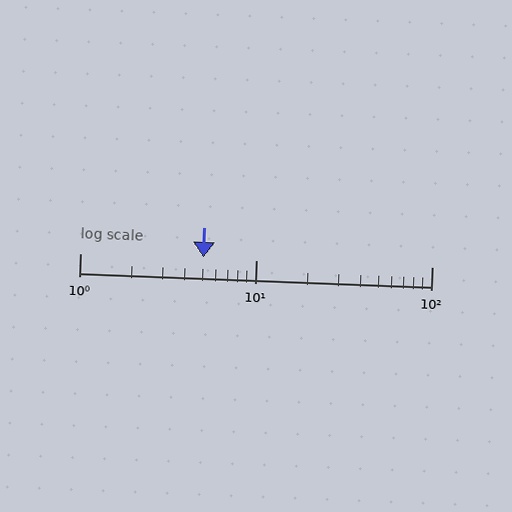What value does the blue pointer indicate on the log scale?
The pointer indicates approximately 5.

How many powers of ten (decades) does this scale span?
The scale spans 2 decades, from 1 to 100.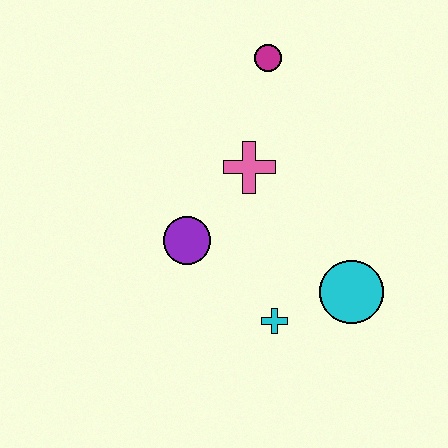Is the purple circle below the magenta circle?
Yes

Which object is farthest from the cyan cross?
The magenta circle is farthest from the cyan cross.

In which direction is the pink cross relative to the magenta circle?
The pink cross is below the magenta circle.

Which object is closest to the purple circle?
The pink cross is closest to the purple circle.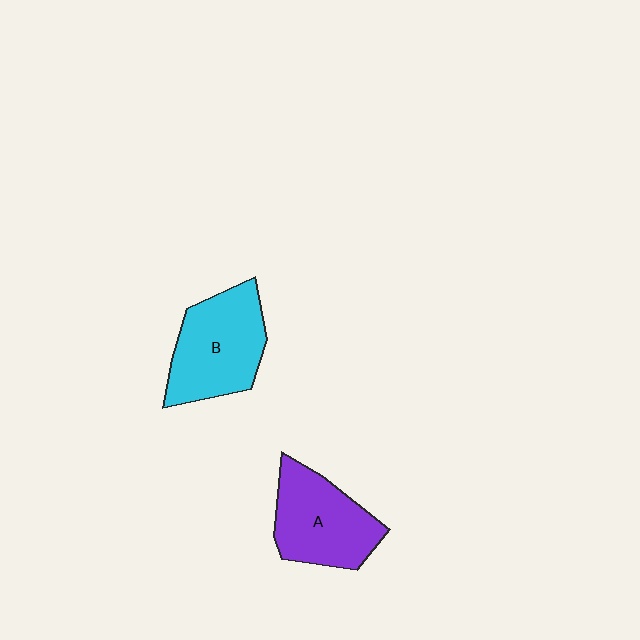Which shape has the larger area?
Shape B (cyan).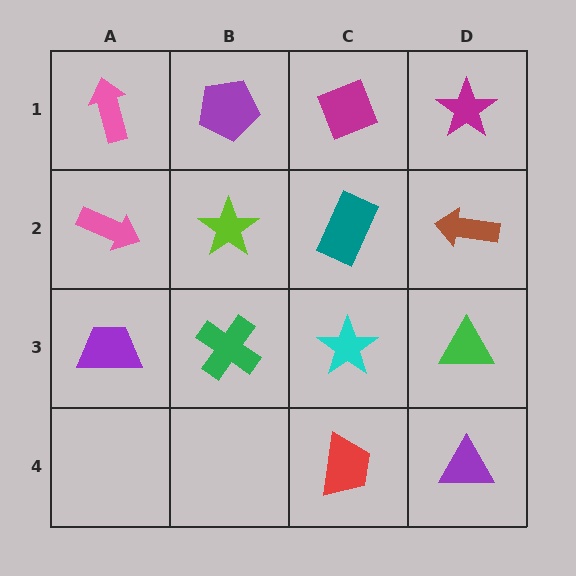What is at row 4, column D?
A purple triangle.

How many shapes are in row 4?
2 shapes.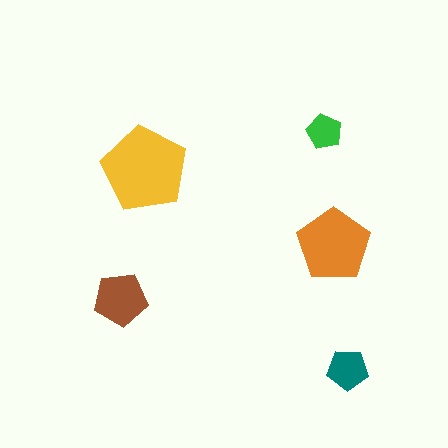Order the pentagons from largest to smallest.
the yellow one, the orange one, the brown one, the teal one, the green one.